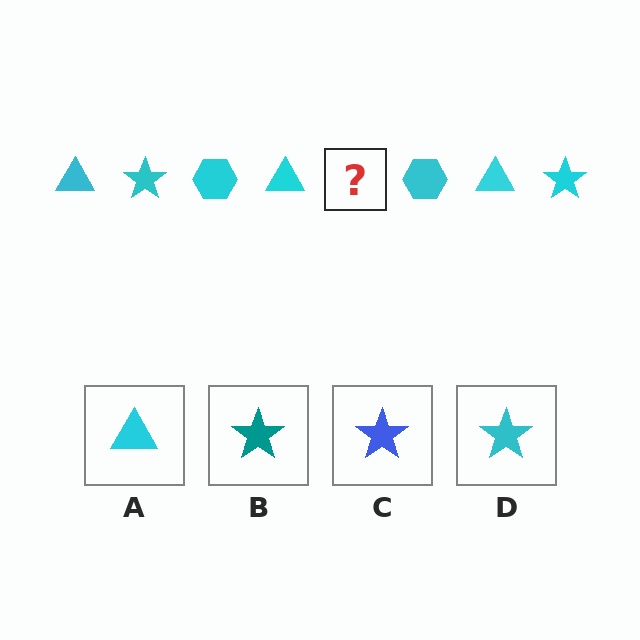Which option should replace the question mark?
Option D.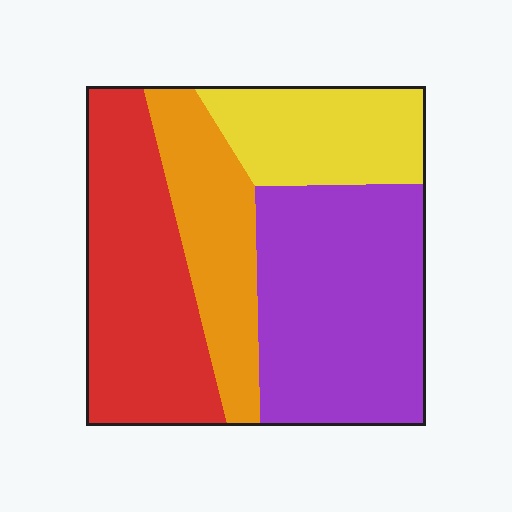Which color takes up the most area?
Purple, at roughly 35%.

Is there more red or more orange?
Red.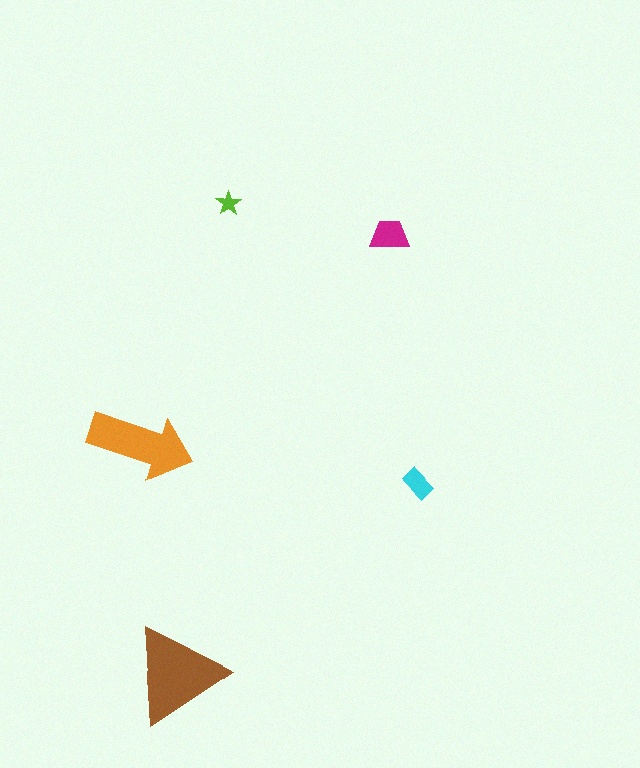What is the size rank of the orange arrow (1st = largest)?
2nd.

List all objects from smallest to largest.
The lime star, the cyan rectangle, the magenta trapezoid, the orange arrow, the brown triangle.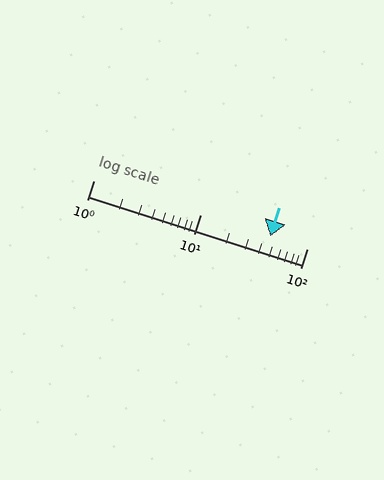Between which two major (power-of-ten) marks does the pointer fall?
The pointer is between 10 and 100.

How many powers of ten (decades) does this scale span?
The scale spans 2 decades, from 1 to 100.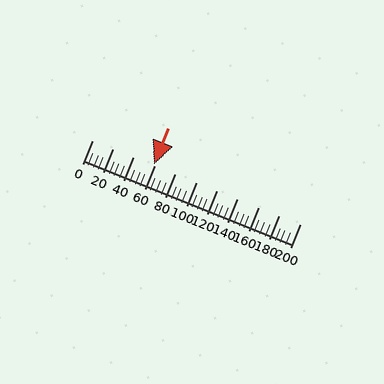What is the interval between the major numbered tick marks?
The major tick marks are spaced 20 units apart.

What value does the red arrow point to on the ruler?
The red arrow points to approximately 60.